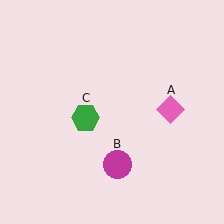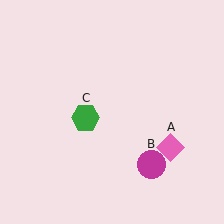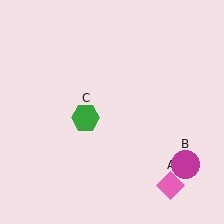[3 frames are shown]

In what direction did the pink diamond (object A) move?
The pink diamond (object A) moved down.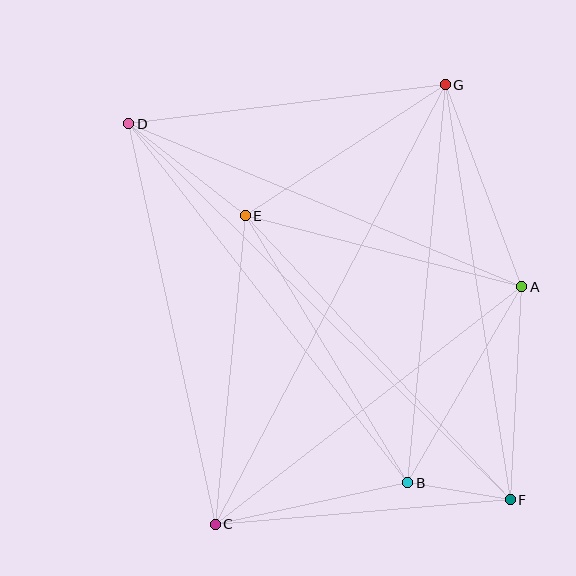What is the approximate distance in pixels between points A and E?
The distance between A and E is approximately 286 pixels.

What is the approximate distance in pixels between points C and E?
The distance between C and E is approximately 310 pixels.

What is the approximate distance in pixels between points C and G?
The distance between C and G is approximately 496 pixels.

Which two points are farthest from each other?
Points D and F are farthest from each other.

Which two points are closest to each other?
Points B and F are closest to each other.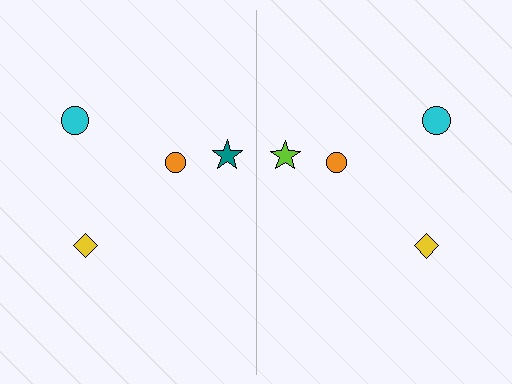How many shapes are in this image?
There are 8 shapes in this image.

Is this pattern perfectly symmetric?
No, the pattern is not perfectly symmetric. The lime star on the right side breaks the symmetry — its mirror counterpart is teal.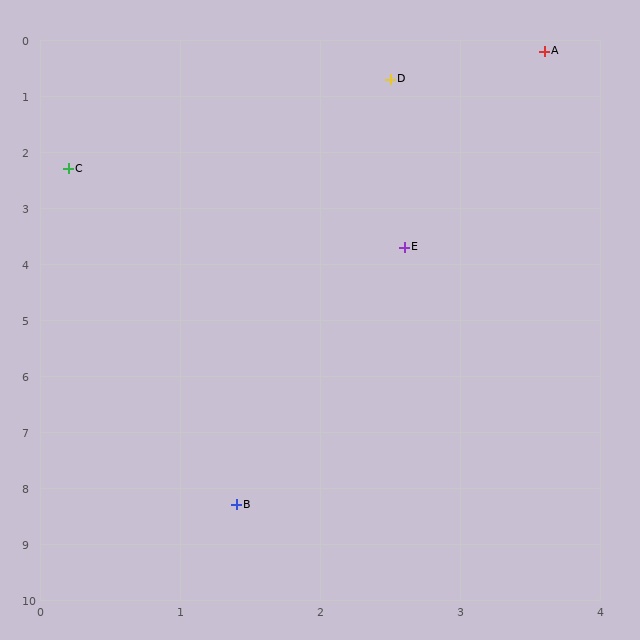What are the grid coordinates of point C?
Point C is at approximately (0.2, 2.3).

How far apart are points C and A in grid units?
Points C and A are about 4.0 grid units apart.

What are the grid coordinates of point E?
Point E is at approximately (2.6, 3.7).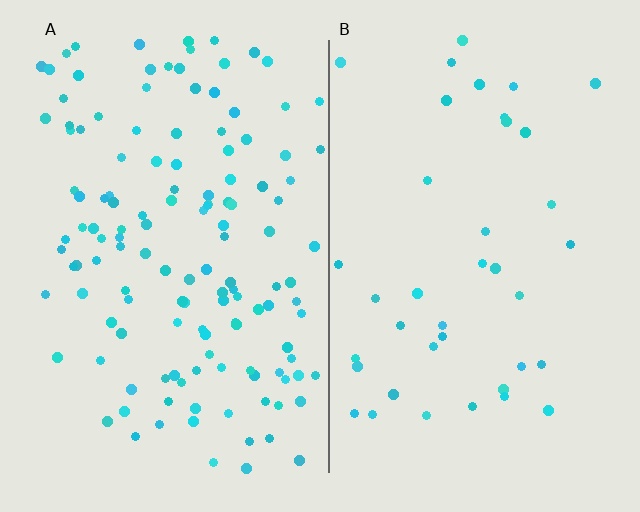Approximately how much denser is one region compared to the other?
Approximately 3.4× — region A over region B.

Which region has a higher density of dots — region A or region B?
A (the left).